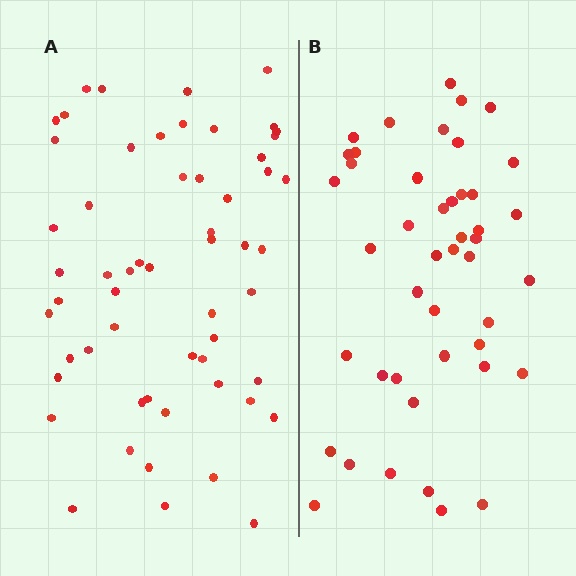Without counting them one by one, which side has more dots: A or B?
Region A (the left region) has more dots.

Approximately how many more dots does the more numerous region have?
Region A has roughly 12 or so more dots than region B.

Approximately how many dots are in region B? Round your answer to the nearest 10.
About 40 dots. (The exact count is 45, which rounds to 40.)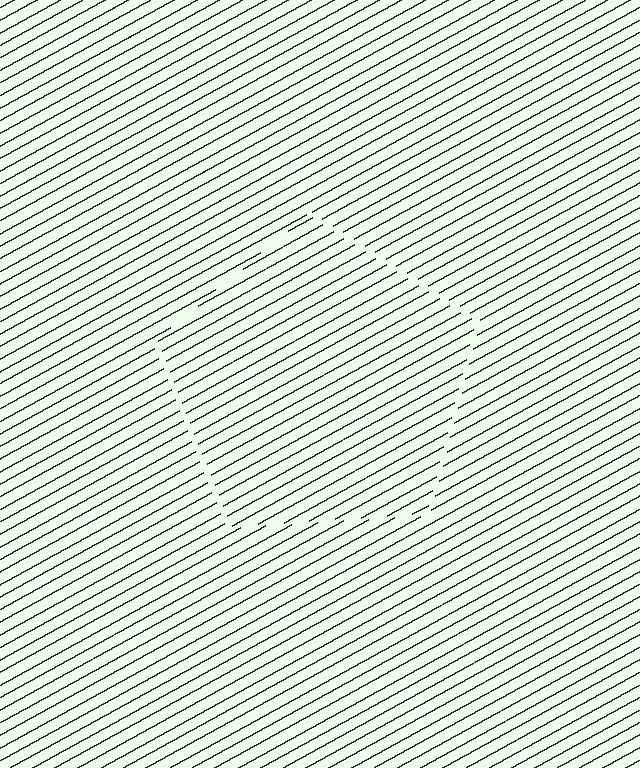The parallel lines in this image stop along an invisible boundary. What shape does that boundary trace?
An illusory pentagon. The interior of the shape contains the same grating, shifted by half a period — the contour is defined by the phase discontinuity where line-ends from the inner and outer gratings abut.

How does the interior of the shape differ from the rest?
The interior of the shape contains the same grating, shifted by half a period — the contour is defined by the phase discontinuity where line-ends from the inner and outer gratings abut.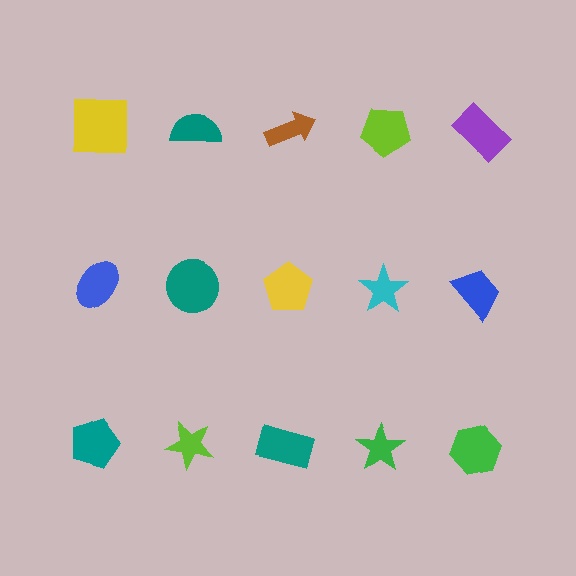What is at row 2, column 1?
A blue ellipse.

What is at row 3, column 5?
A green hexagon.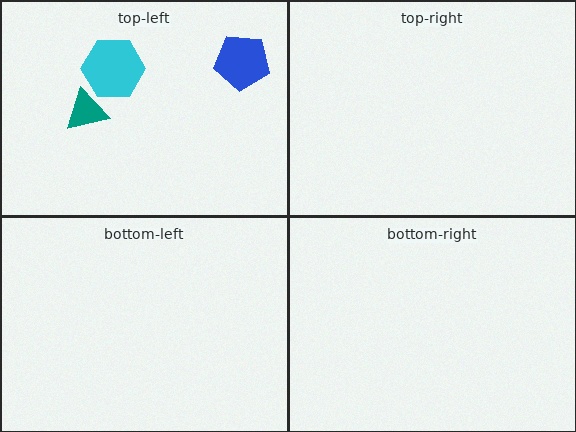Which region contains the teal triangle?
The top-left region.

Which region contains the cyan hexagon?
The top-left region.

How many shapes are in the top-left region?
3.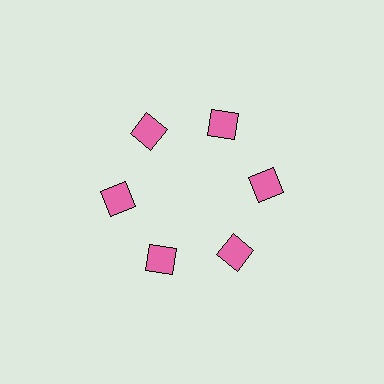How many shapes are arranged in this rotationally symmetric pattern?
There are 6 shapes, arranged in 6 groups of 1.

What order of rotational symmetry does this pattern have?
This pattern has 6-fold rotational symmetry.